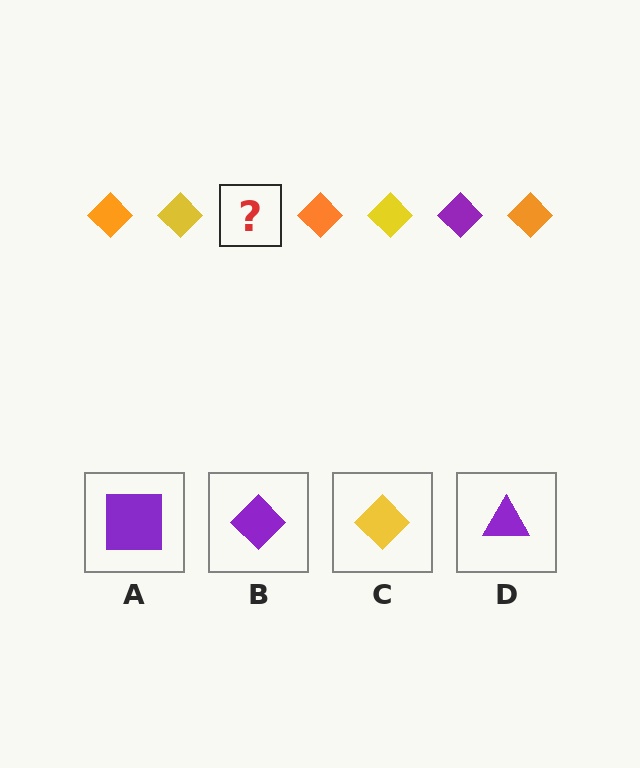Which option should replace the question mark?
Option B.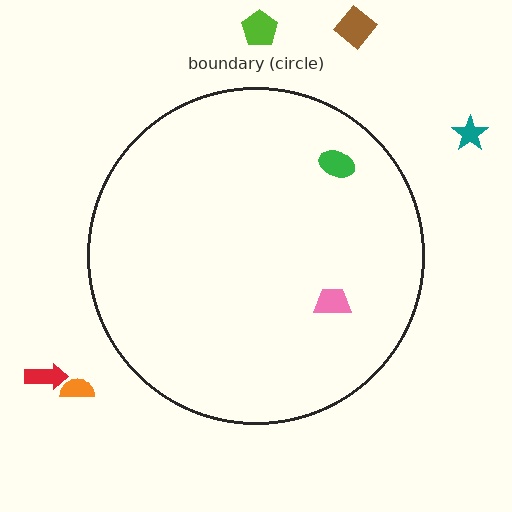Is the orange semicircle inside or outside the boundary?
Outside.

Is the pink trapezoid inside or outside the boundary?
Inside.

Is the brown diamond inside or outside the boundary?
Outside.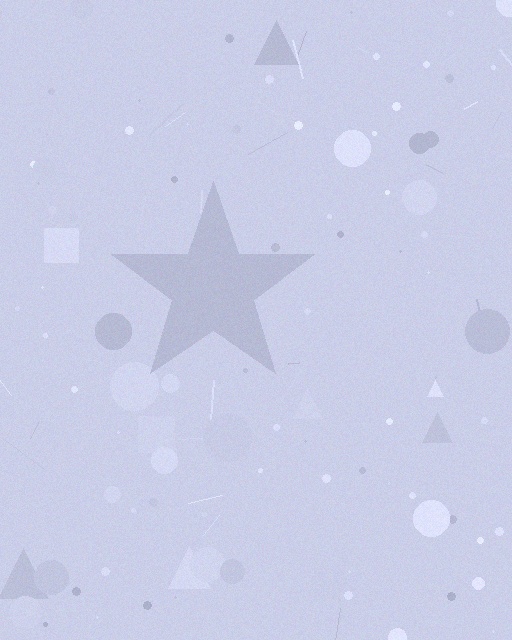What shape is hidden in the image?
A star is hidden in the image.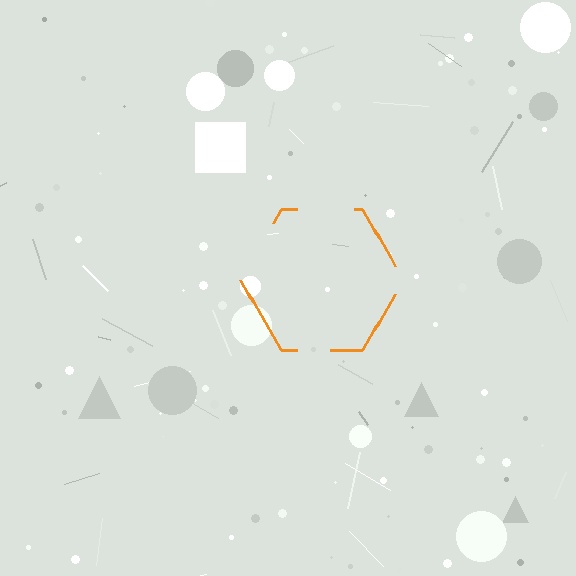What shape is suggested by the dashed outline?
The dashed outline suggests a hexagon.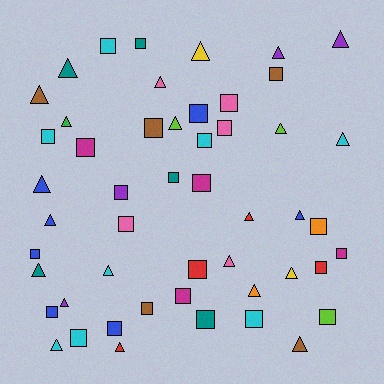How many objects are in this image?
There are 50 objects.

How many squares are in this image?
There are 27 squares.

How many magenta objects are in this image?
There are 4 magenta objects.